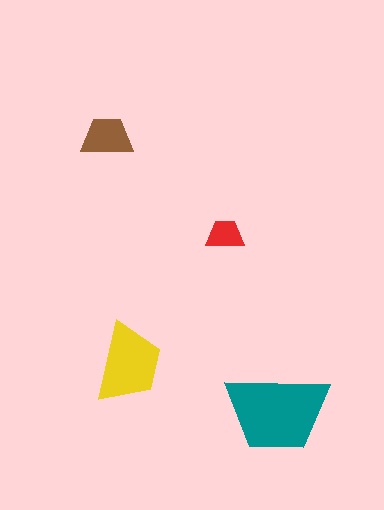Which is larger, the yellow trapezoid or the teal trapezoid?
The teal one.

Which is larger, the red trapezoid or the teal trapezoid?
The teal one.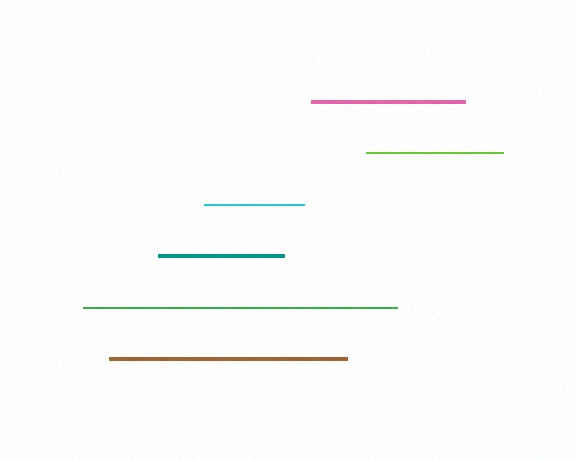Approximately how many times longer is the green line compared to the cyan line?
The green line is approximately 3.1 times the length of the cyan line.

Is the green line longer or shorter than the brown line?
The green line is longer than the brown line.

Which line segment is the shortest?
The cyan line is the shortest at approximately 100 pixels.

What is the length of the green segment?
The green segment is approximately 314 pixels long.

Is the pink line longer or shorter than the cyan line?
The pink line is longer than the cyan line.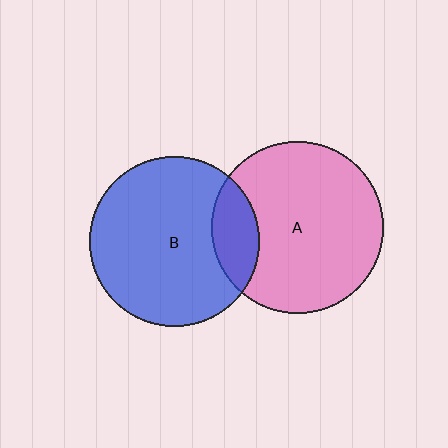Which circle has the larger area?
Circle A (pink).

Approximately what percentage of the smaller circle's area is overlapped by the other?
Approximately 15%.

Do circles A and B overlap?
Yes.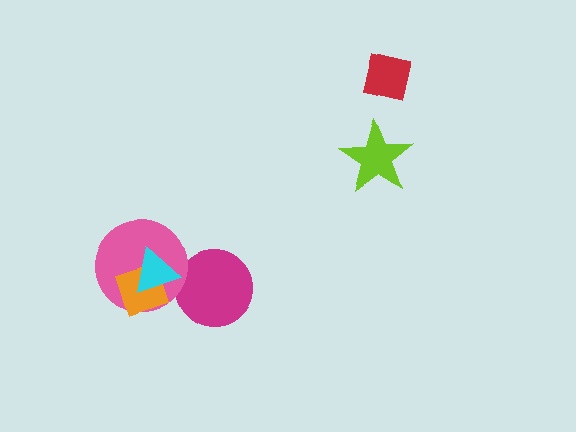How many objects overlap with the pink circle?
2 objects overlap with the pink circle.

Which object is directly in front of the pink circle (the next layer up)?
The orange diamond is directly in front of the pink circle.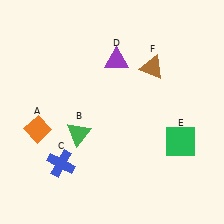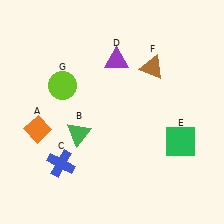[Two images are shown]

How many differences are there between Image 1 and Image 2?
There is 1 difference between the two images.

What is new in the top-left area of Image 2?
A lime circle (G) was added in the top-left area of Image 2.